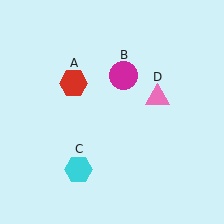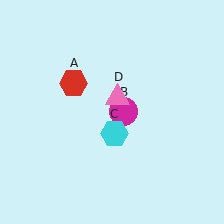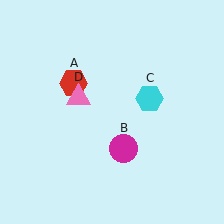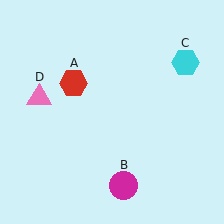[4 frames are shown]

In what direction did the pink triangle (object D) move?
The pink triangle (object D) moved left.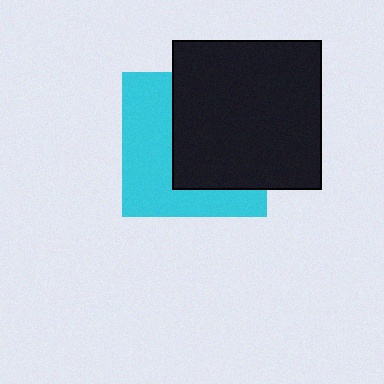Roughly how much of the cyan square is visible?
About half of it is visible (roughly 47%).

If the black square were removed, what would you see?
You would see the complete cyan square.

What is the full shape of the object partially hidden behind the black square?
The partially hidden object is a cyan square.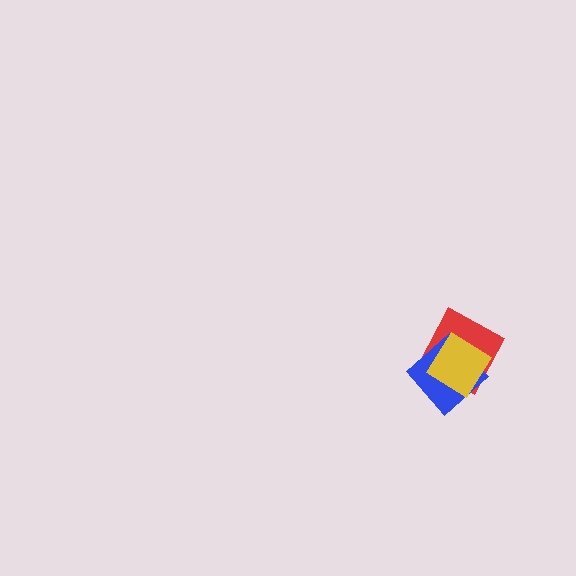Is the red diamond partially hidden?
Yes, it is partially covered by another shape.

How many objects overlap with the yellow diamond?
2 objects overlap with the yellow diamond.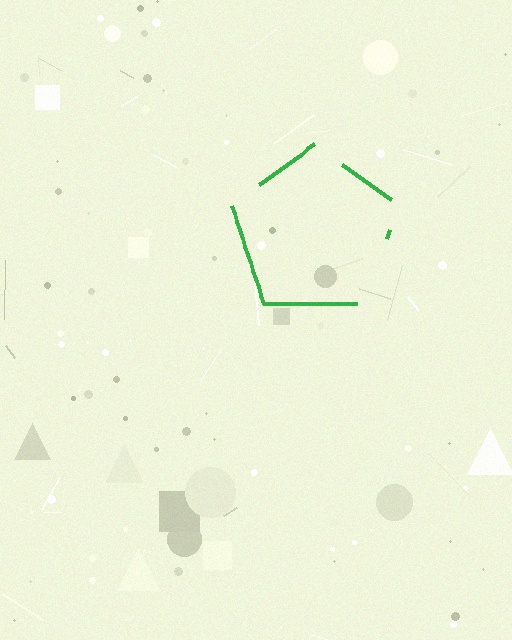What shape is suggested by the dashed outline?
The dashed outline suggests a pentagon.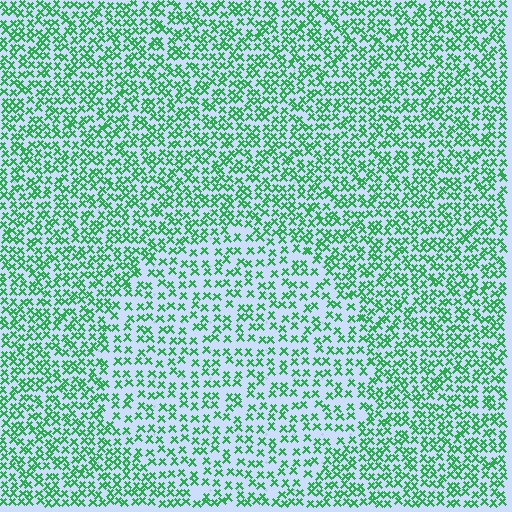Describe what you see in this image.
The image contains small green elements arranged at two different densities. A circle-shaped region is visible where the elements are less densely packed than the surrounding area.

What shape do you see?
I see a circle.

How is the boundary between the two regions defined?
The boundary is defined by a change in element density (approximately 1.6x ratio). All elements are the same color, size, and shape.